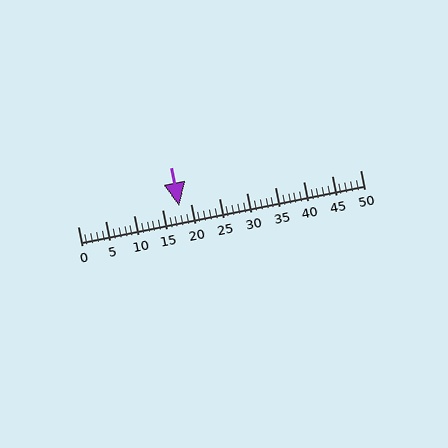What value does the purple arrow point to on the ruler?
The purple arrow points to approximately 18.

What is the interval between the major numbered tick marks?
The major tick marks are spaced 5 units apart.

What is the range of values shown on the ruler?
The ruler shows values from 0 to 50.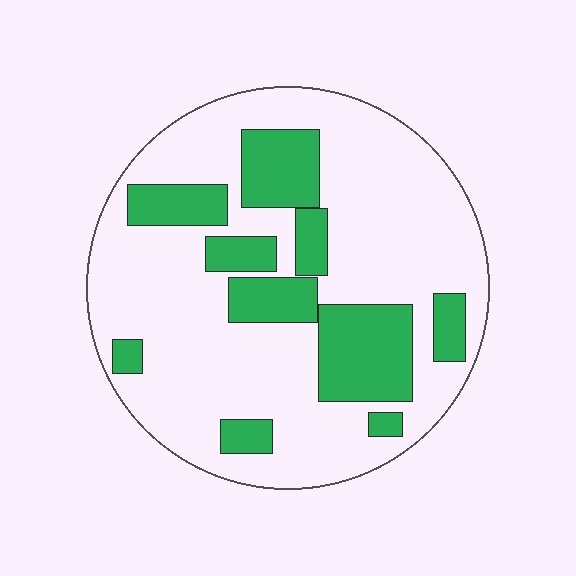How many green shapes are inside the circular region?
10.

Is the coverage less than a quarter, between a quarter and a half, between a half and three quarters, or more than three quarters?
Between a quarter and a half.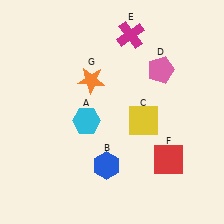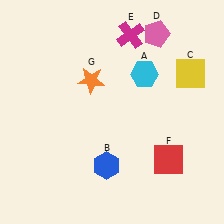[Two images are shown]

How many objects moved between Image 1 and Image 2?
3 objects moved between the two images.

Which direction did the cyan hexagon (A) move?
The cyan hexagon (A) moved right.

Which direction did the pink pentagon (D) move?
The pink pentagon (D) moved up.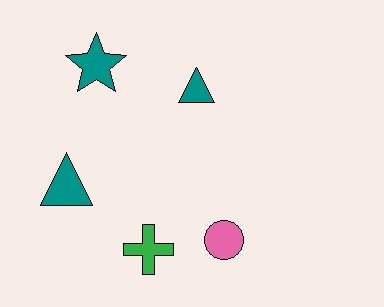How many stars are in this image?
There is 1 star.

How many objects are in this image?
There are 5 objects.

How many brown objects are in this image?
There are no brown objects.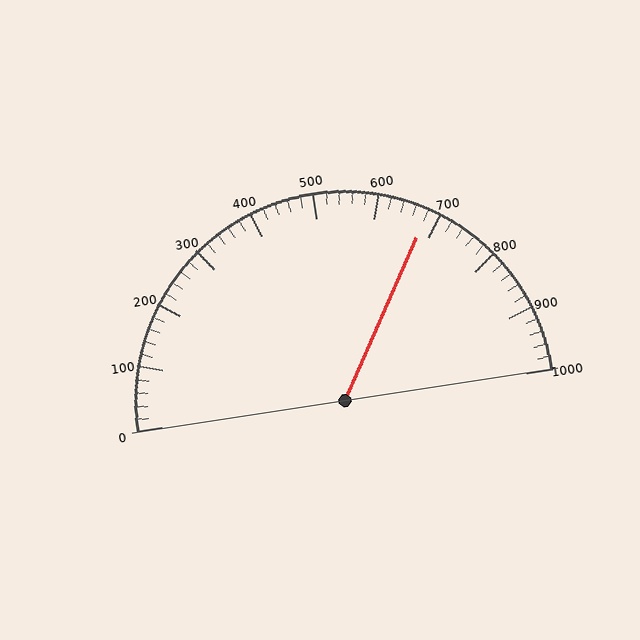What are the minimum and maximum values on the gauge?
The gauge ranges from 0 to 1000.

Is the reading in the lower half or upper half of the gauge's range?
The reading is in the upper half of the range (0 to 1000).